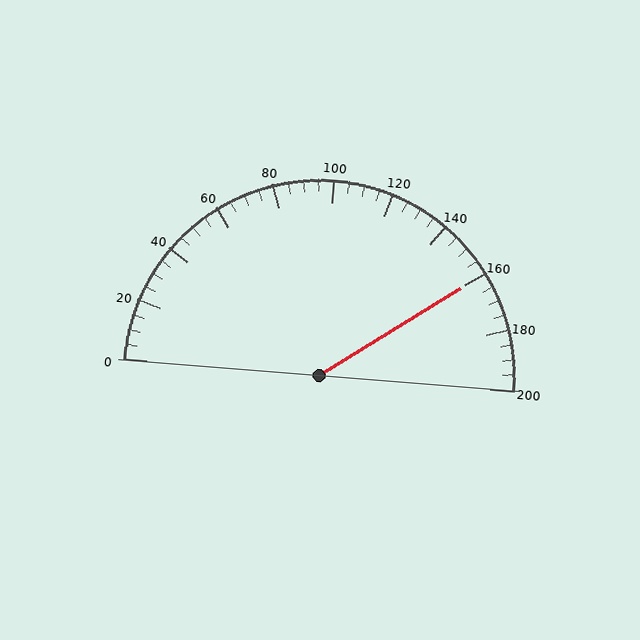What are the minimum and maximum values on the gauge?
The gauge ranges from 0 to 200.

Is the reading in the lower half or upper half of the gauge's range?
The reading is in the upper half of the range (0 to 200).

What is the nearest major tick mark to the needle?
The nearest major tick mark is 160.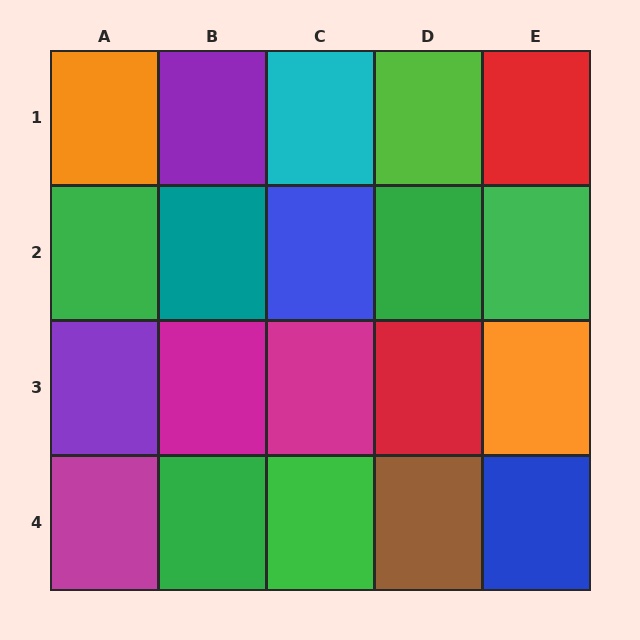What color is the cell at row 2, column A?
Green.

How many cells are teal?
1 cell is teal.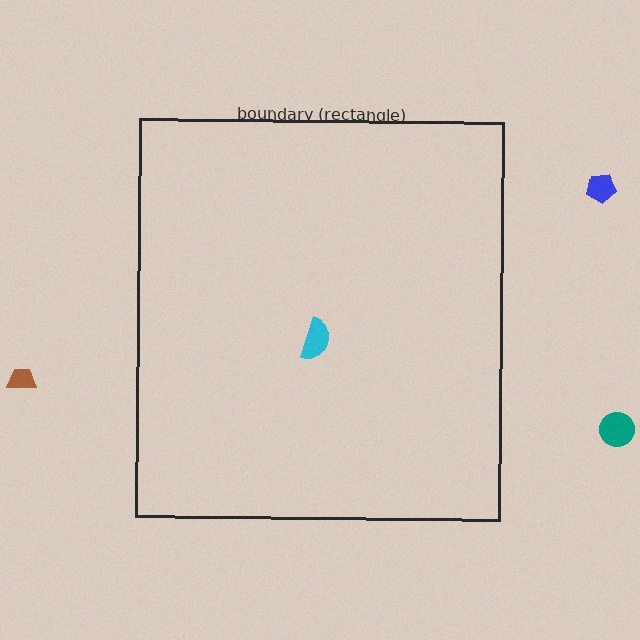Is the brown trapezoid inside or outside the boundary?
Outside.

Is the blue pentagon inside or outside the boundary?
Outside.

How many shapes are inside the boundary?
1 inside, 3 outside.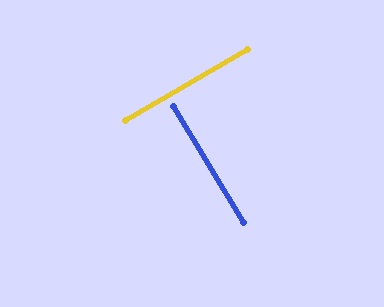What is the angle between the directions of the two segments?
Approximately 89 degrees.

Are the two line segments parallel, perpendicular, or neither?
Perpendicular — they meet at approximately 89°.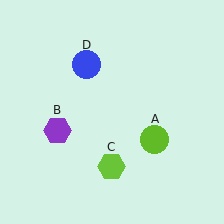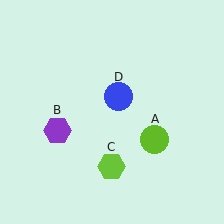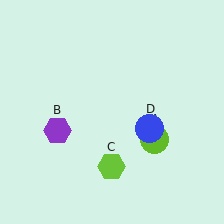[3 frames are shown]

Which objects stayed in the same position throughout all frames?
Lime circle (object A) and purple hexagon (object B) and lime hexagon (object C) remained stationary.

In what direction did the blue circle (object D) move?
The blue circle (object D) moved down and to the right.